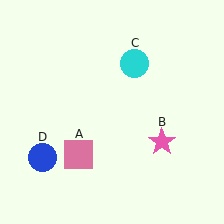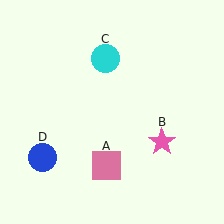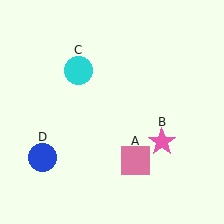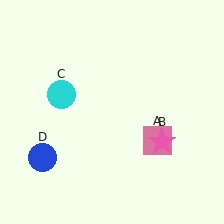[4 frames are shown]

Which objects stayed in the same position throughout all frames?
Pink star (object B) and blue circle (object D) remained stationary.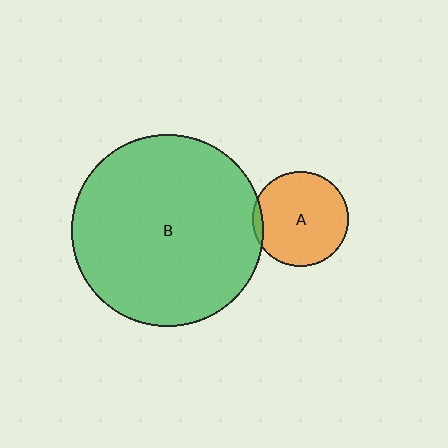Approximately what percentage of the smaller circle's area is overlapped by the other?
Approximately 5%.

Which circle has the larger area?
Circle B (green).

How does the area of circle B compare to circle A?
Approximately 4.0 times.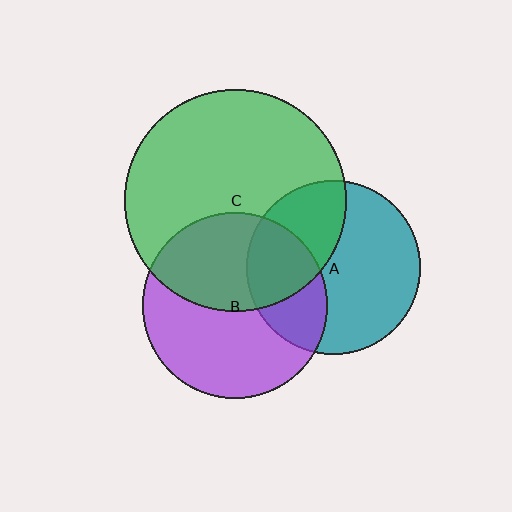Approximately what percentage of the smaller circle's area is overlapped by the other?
Approximately 45%.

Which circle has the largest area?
Circle C (green).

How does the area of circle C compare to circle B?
Approximately 1.4 times.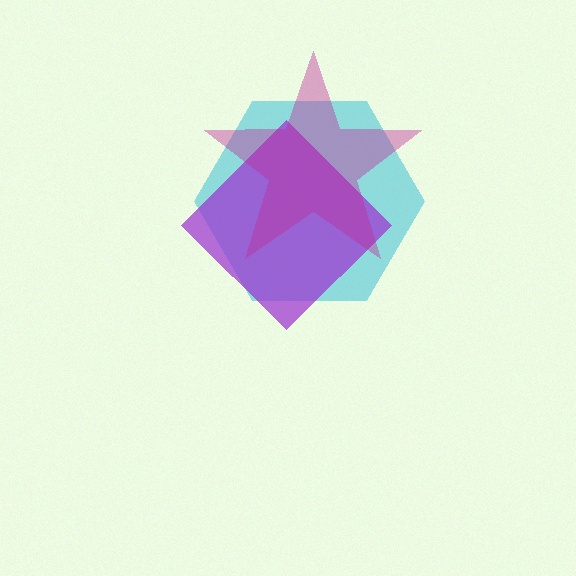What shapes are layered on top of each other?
The layered shapes are: a cyan hexagon, a purple diamond, a magenta star.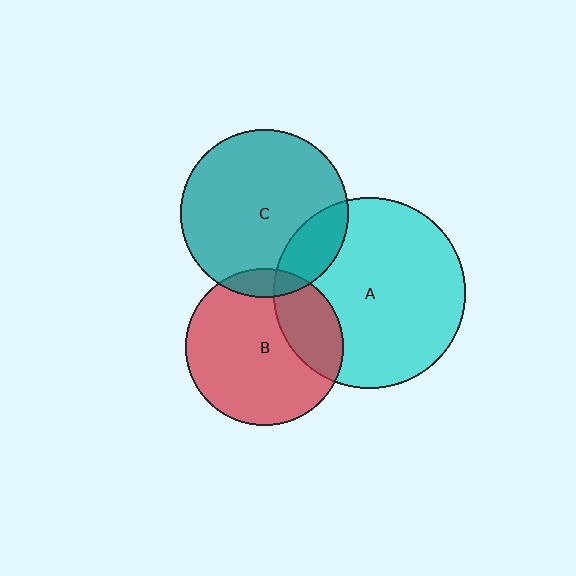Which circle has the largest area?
Circle A (cyan).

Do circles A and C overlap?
Yes.